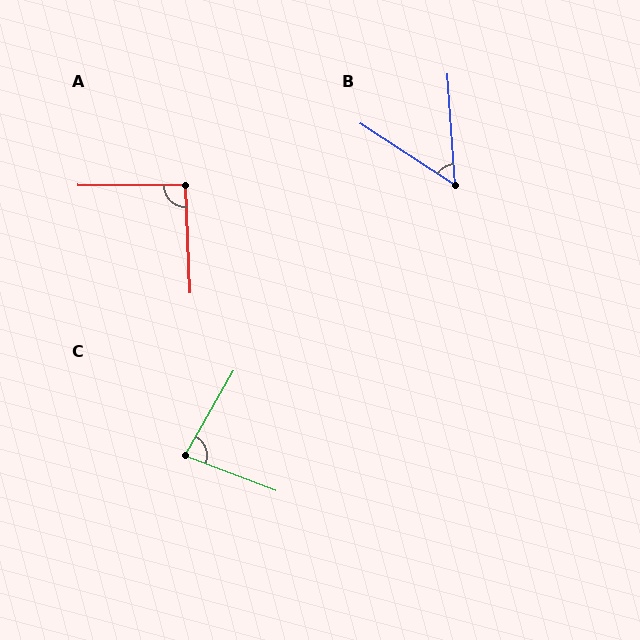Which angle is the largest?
A, at approximately 93 degrees.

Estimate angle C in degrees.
Approximately 81 degrees.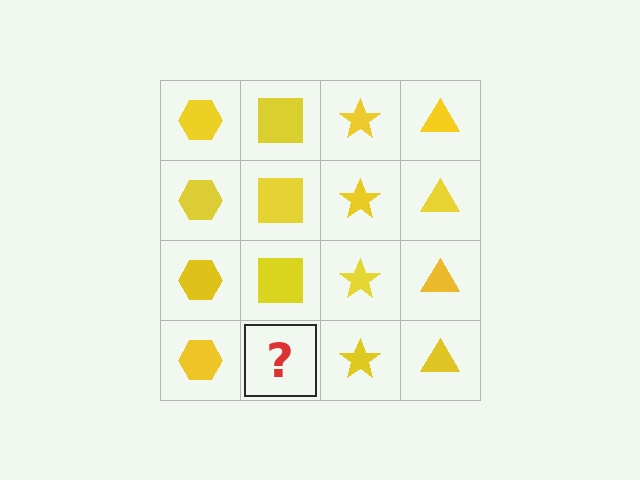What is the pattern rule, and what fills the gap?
The rule is that each column has a consistent shape. The gap should be filled with a yellow square.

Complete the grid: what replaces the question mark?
The question mark should be replaced with a yellow square.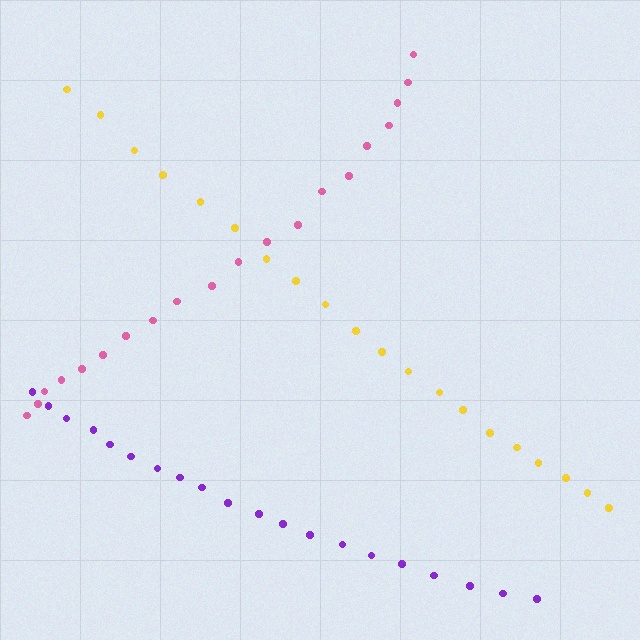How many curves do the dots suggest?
There are 3 distinct paths.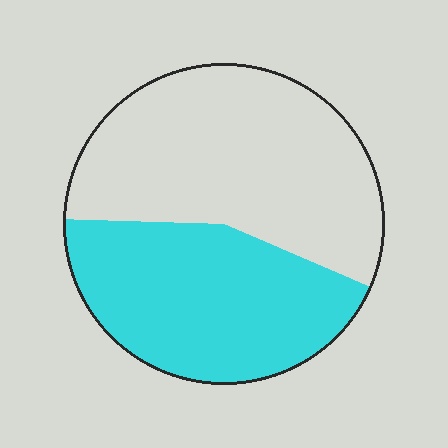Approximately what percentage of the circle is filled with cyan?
Approximately 45%.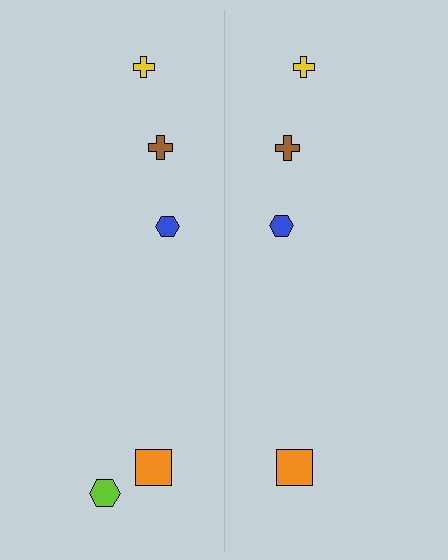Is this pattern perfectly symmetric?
No, the pattern is not perfectly symmetric. A lime hexagon is missing from the right side.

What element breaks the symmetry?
A lime hexagon is missing from the right side.